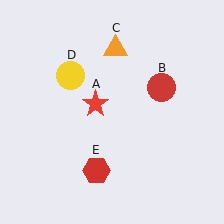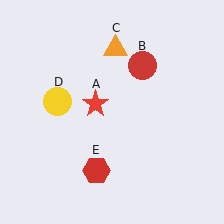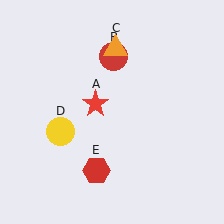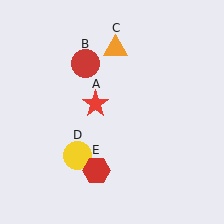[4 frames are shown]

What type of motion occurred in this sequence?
The red circle (object B), yellow circle (object D) rotated counterclockwise around the center of the scene.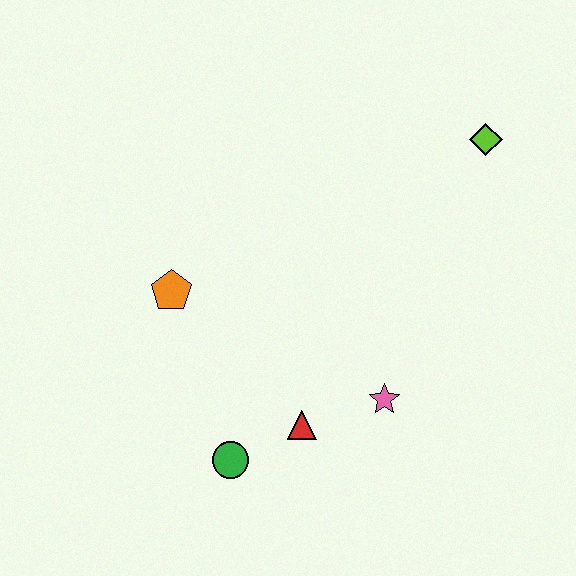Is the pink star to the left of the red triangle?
No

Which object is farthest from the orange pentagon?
The lime diamond is farthest from the orange pentagon.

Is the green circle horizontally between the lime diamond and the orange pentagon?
Yes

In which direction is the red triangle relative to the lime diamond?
The red triangle is below the lime diamond.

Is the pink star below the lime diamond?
Yes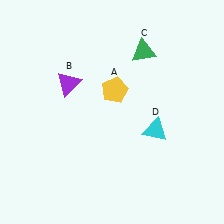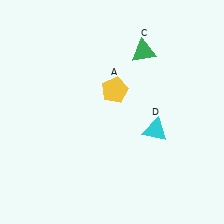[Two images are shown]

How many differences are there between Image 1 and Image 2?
There is 1 difference between the two images.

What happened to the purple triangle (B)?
The purple triangle (B) was removed in Image 2. It was in the top-left area of Image 1.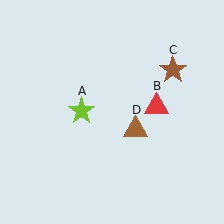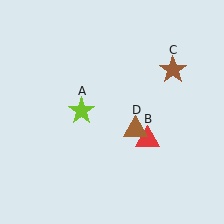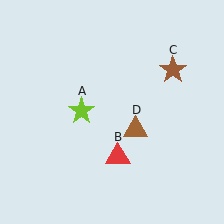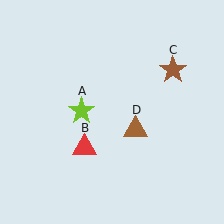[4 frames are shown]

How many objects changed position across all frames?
1 object changed position: red triangle (object B).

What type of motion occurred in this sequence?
The red triangle (object B) rotated clockwise around the center of the scene.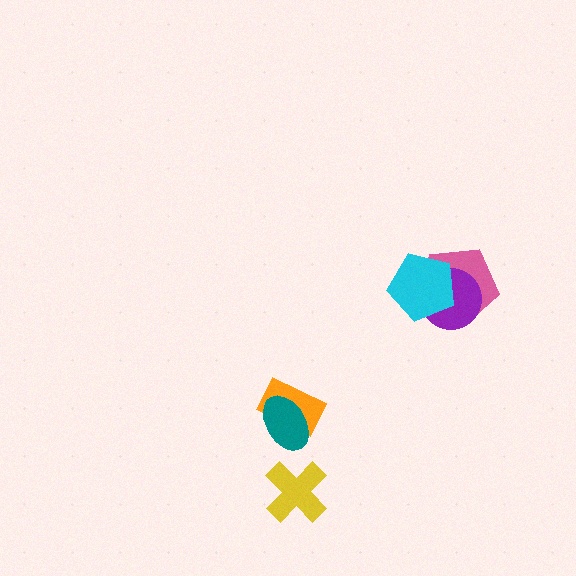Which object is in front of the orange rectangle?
The teal ellipse is in front of the orange rectangle.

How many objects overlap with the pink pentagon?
2 objects overlap with the pink pentagon.